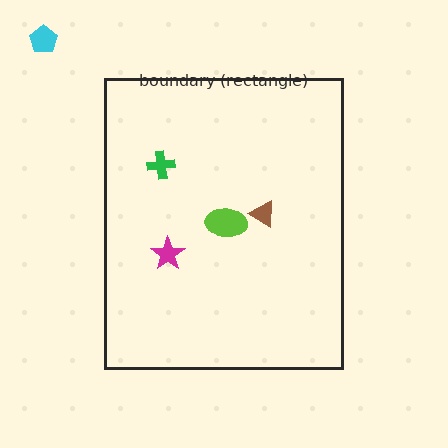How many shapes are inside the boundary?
4 inside, 1 outside.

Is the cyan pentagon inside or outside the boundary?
Outside.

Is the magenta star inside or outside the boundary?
Inside.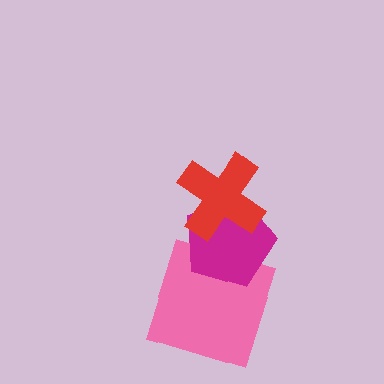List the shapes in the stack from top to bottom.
From top to bottom: the red cross, the magenta pentagon, the pink square.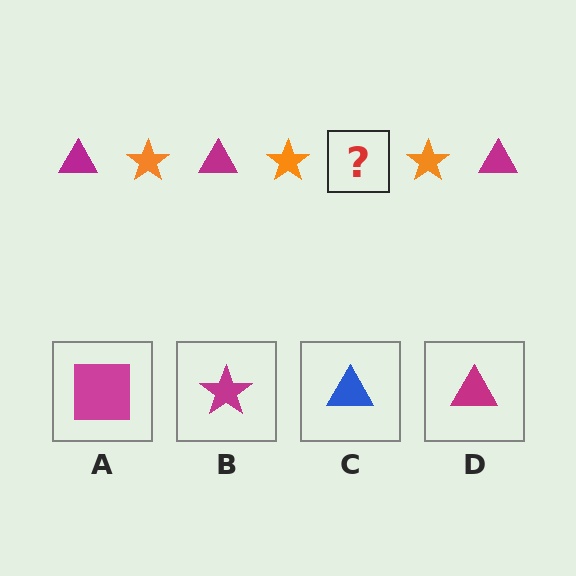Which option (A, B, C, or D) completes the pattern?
D.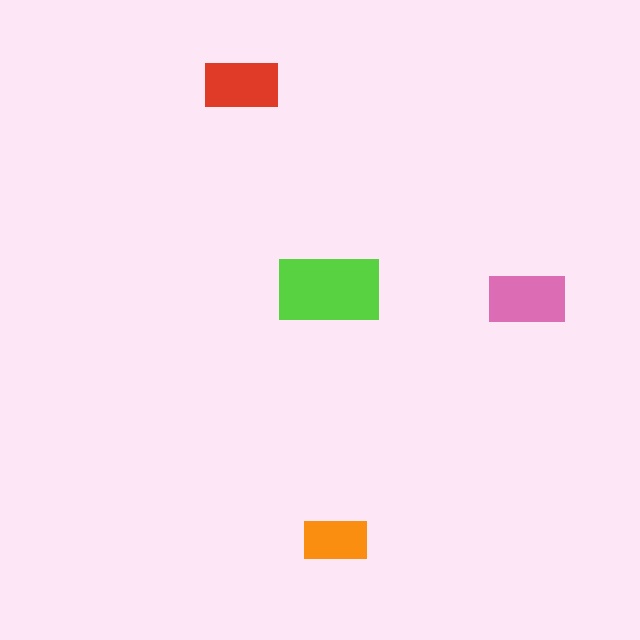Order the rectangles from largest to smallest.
the lime one, the pink one, the red one, the orange one.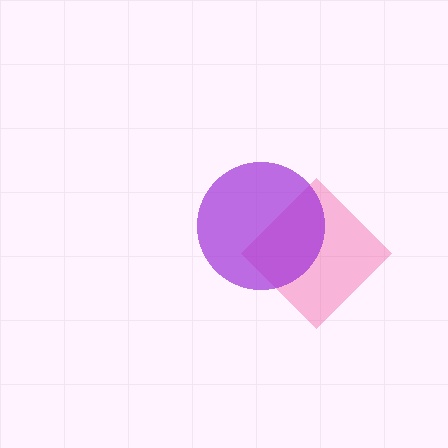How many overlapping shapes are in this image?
There are 2 overlapping shapes in the image.